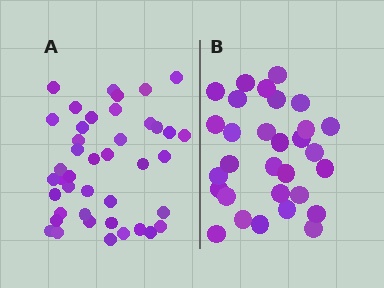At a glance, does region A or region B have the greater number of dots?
Region A (the left region) has more dots.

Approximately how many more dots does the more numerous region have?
Region A has roughly 12 or so more dots than region B.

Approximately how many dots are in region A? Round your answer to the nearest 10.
About 40 dots. (The exact count is 42, which rounds to 40.)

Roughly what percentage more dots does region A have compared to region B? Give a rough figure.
About 40% more.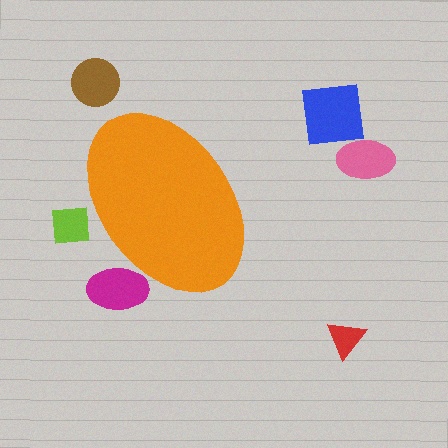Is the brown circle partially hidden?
No, the brown circle is fully visible.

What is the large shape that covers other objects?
An orange ellipse.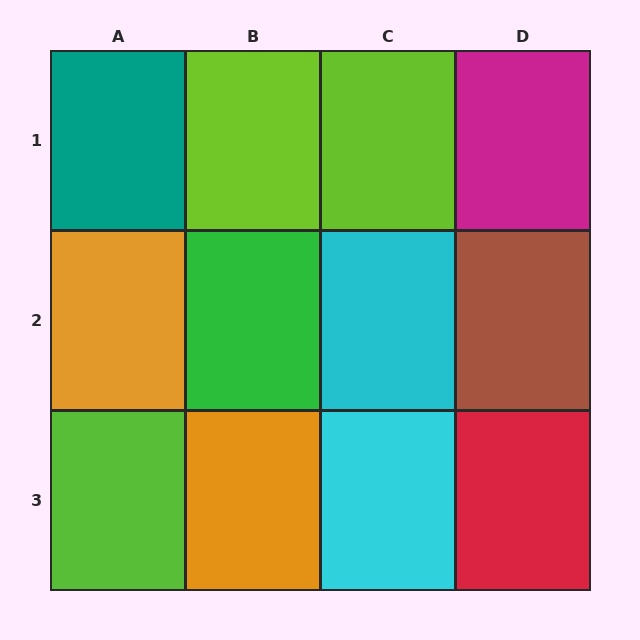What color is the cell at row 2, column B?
Green.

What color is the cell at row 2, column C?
Cyan.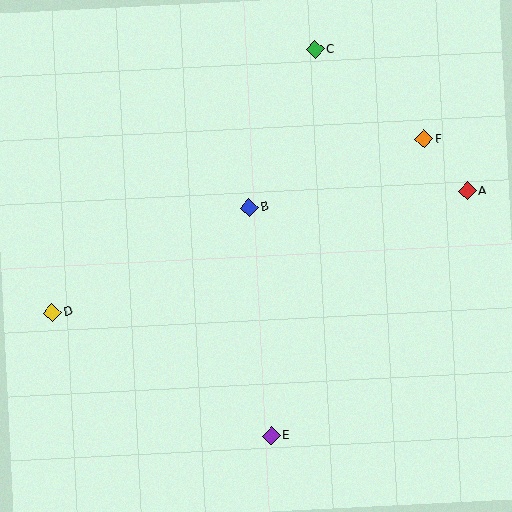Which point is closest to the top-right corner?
Point F is closest to the top-right corner.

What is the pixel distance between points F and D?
The distance between F and D is 410 pixels.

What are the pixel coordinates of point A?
Point A is at (467, 191).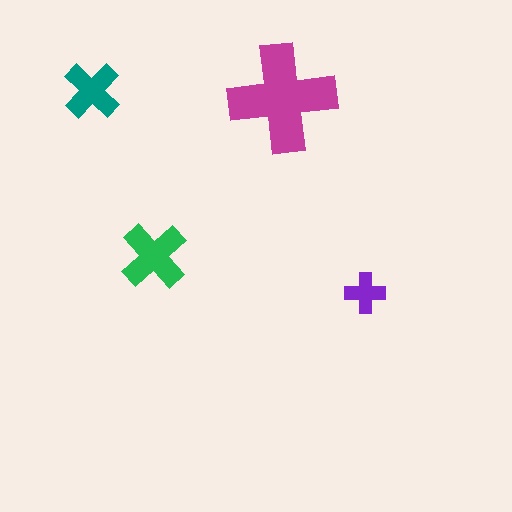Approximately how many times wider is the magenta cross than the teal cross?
About 2 times wider.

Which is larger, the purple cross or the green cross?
The green one.